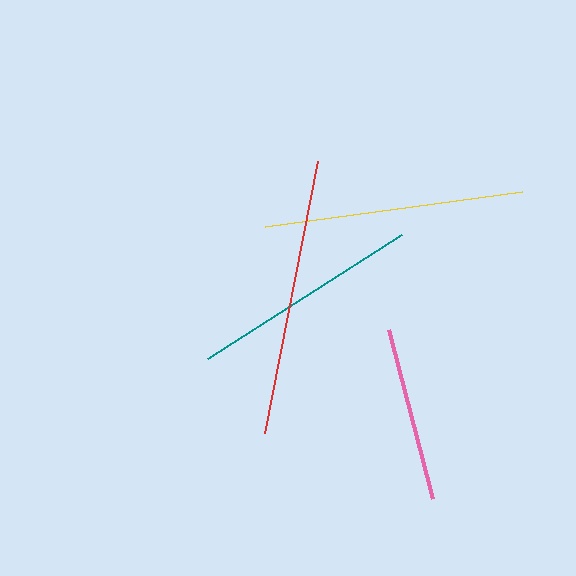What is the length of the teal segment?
The teal segment is approximately 231 pixels long.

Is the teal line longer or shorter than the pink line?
The teal line is longer than the pink line.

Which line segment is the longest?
The red line is the longest at approximately 277 pixels.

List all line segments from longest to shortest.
From longest to shortest: red, yellow, teal, pink.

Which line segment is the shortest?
The pink line is the shortest at approximately 175 pixels.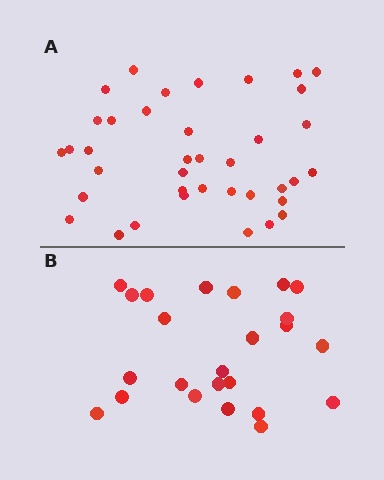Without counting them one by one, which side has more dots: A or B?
Region A (the top region) has more dots.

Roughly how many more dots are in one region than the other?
Region A has approximately 15 more dots than region B.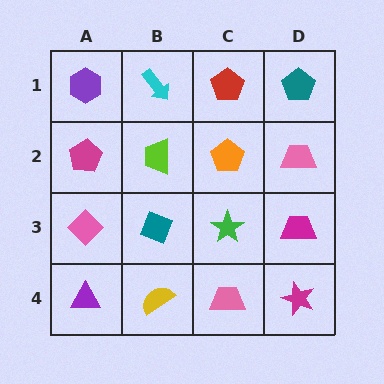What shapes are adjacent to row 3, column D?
A pink trapezoid (row 2, column D), a magenta star (row 4, column D), a green star (row 3, column C).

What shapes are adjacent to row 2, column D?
A teal pentagon (row 1, column D), a magenta trapezoid (row 3, column D), an orange pentagon (row 2, column C).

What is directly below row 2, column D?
A magenta trapezoid.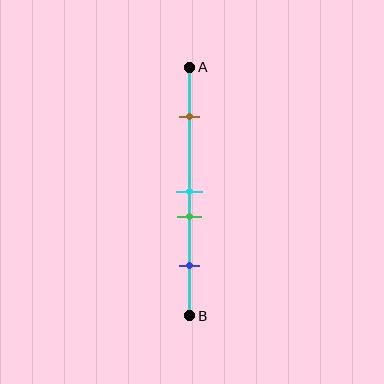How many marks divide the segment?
There are 4 marks dividing the segment.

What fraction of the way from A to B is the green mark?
The green mark is approximately 60% (0.6) of the way from A to B.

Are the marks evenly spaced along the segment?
No, the marks are not evenly spaced.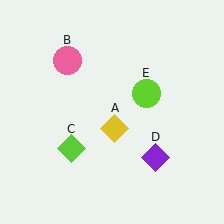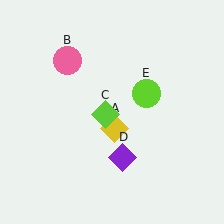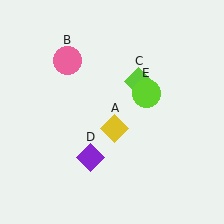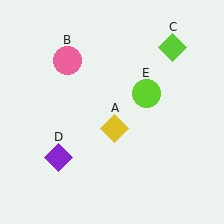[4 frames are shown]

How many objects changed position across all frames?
2 objects changed position: lime diamond (object C), purple diamond (object D).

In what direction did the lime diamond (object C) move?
The lime diamond (object C) moved up and to the right.